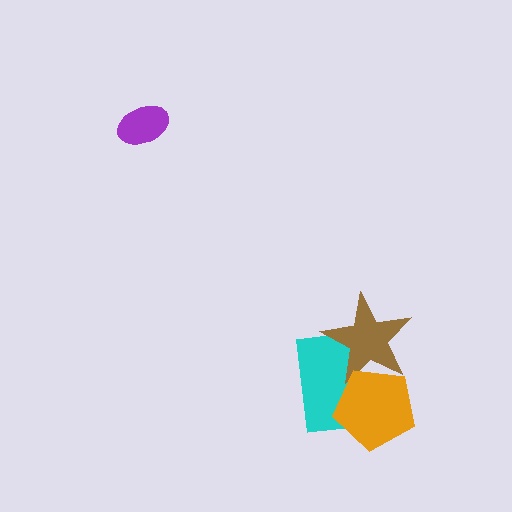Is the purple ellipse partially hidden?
No, no other shape covers it.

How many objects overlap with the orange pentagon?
2 objects overlap with the orange pentagon.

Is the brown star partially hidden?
Yes, it is partially covered by another shape.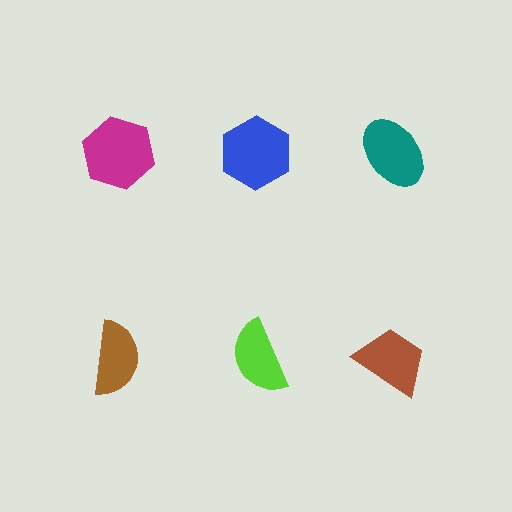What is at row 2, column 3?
A brown trapezoid.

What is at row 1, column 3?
A teal ellipse.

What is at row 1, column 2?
A blue hexagon.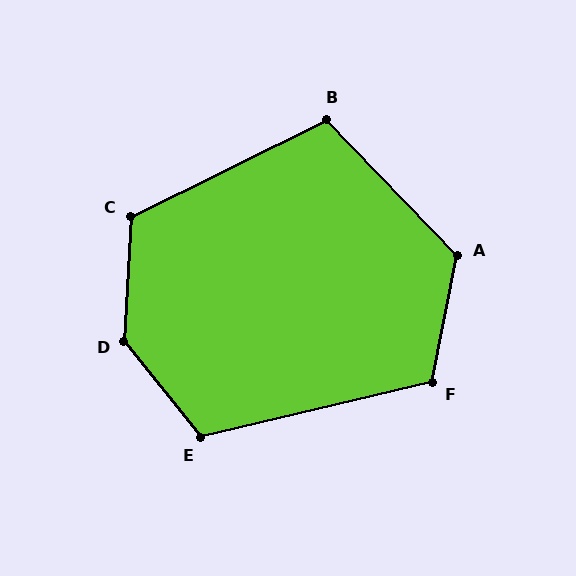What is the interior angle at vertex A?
Approximately 125 degrees (obtuse).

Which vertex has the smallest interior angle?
B, at approximately 108 degrees.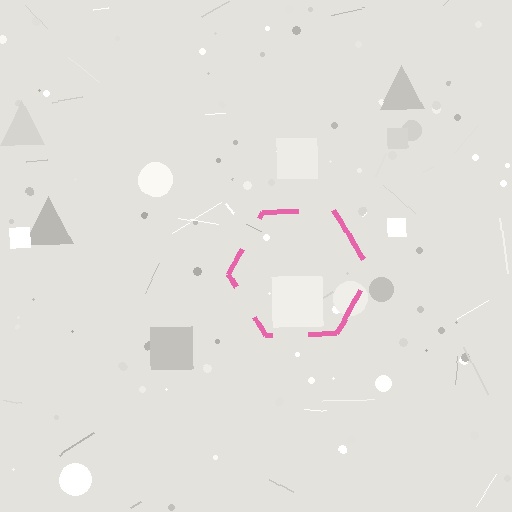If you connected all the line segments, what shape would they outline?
They would outline a hexagon.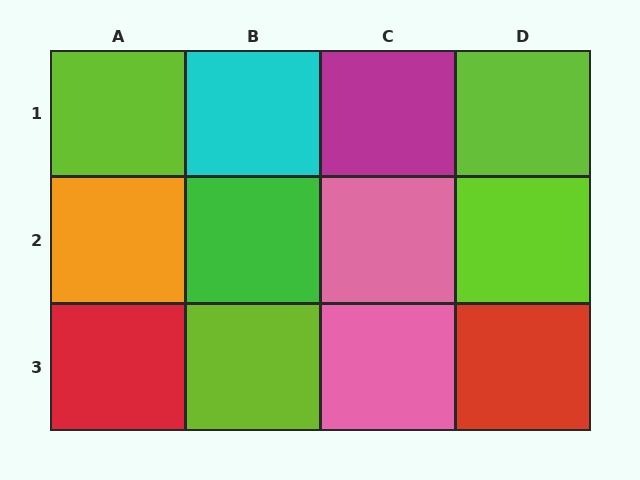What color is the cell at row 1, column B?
Cyan.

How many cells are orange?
1 cell is orange.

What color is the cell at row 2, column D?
Lime.